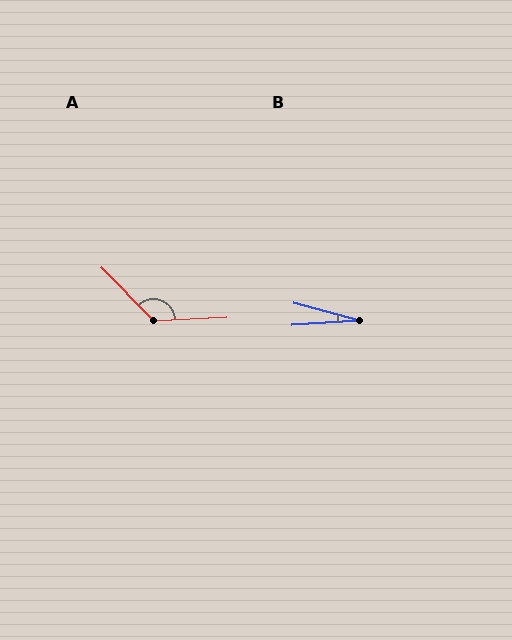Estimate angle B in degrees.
Approximately 18 degrees.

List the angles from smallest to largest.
B (18°), A (132°).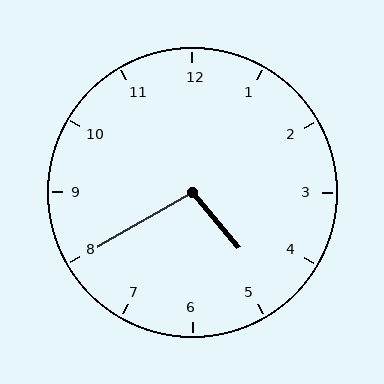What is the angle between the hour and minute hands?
Approximately 100 degrees.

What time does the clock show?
4:40.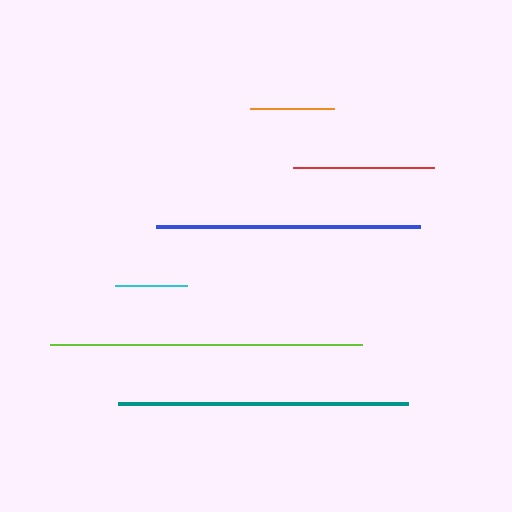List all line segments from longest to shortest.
From longest to shortest: lime, teal, blue, red, orange, cyan.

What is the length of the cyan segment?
The cyan segment is approximately 72 pixels long.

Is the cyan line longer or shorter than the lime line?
The lime line is longer than the cyan line.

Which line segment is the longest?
The lime line is the longest at approximately 312 pixels.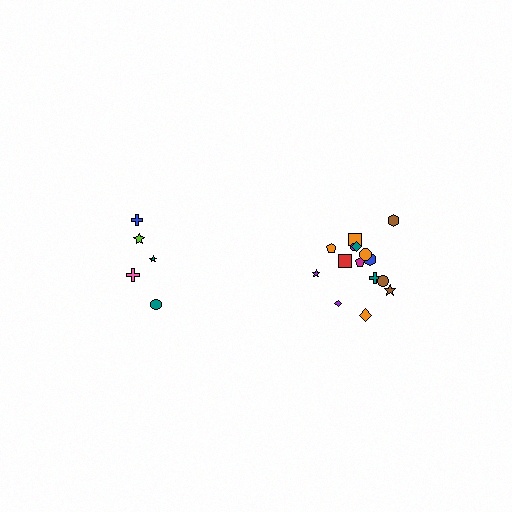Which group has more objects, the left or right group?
The right group.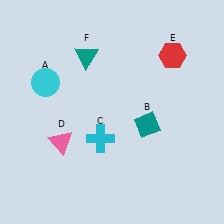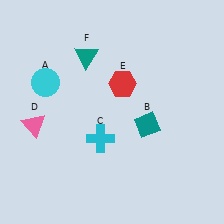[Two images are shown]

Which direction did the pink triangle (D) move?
The pink triangle (D) moved left.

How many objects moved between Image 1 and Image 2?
2 objects moved between the two images.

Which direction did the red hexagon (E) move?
The red hexagon (E) moved left.